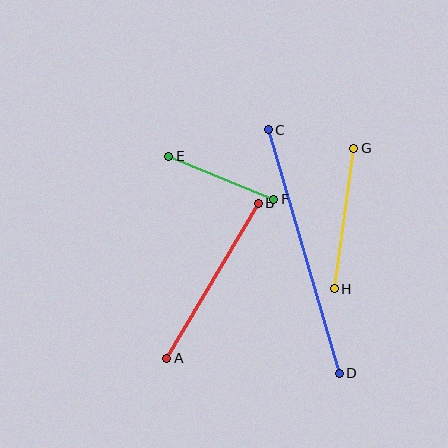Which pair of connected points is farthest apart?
Points C and D are farthest apart.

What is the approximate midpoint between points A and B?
The midpoint is at approximately (212, 281) pixels.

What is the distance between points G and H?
The distance is approximately 142 pixels.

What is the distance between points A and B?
The distance is approximately 180 pixels.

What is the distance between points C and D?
The distance is approximately 254 pixels.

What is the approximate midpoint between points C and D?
The midpoint is at approximately (304, 252) pixels.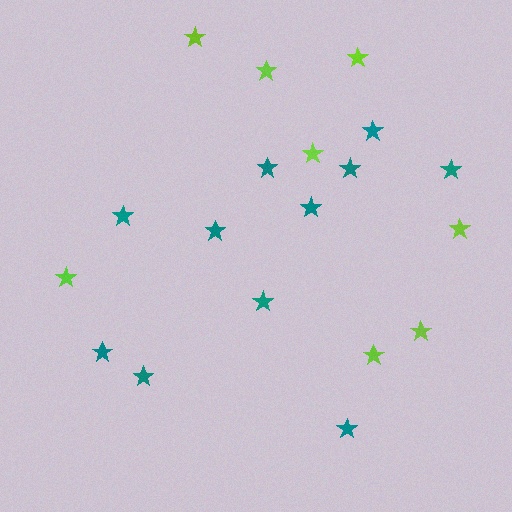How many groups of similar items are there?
There are 2 groups: one group of teal stars (11) and one group of lime stars (8).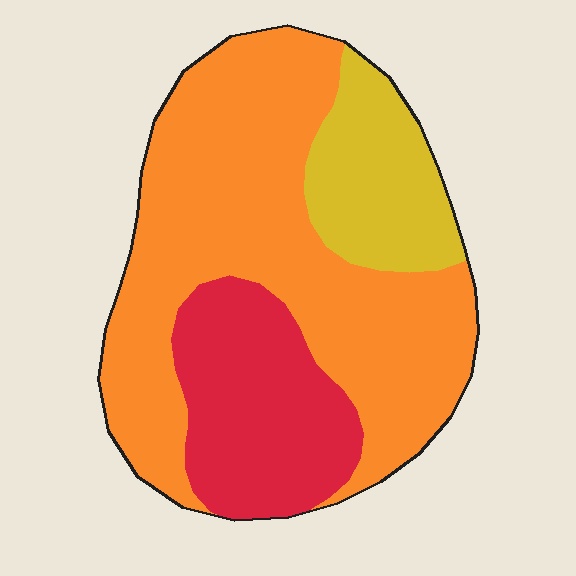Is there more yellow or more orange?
Orange.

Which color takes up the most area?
Orange, at roughly 60%.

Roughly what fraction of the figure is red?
Red takes up less than a quarter of the figure.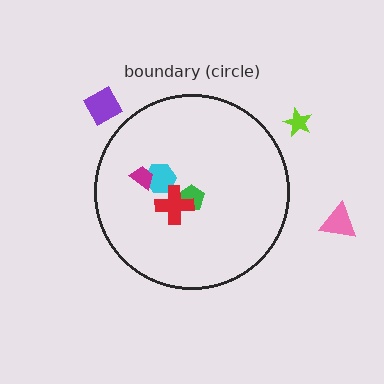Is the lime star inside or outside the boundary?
Outside.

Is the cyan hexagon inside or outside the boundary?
Inside.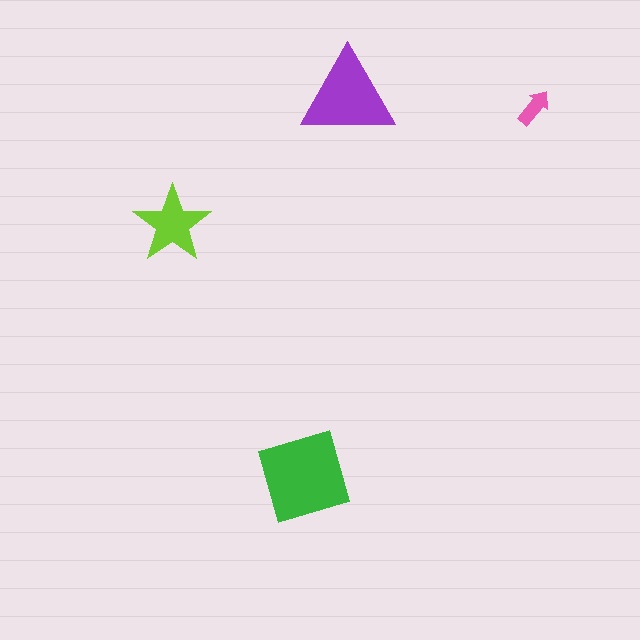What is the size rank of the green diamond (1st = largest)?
1st.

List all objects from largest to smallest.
The green diamond, the purple triangle, the lime star, the pink arrow.